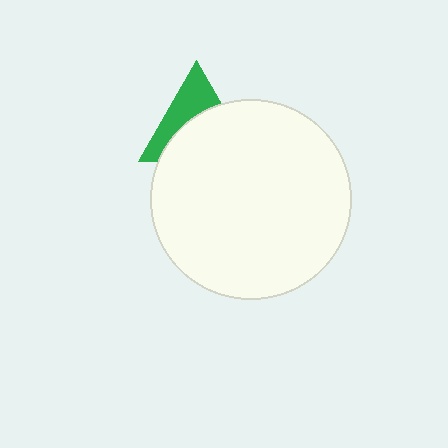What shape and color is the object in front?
The object in front is a white circle.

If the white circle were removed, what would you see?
You would see the complete green triangle.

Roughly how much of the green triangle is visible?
A small part of it is visible (roughly 43%).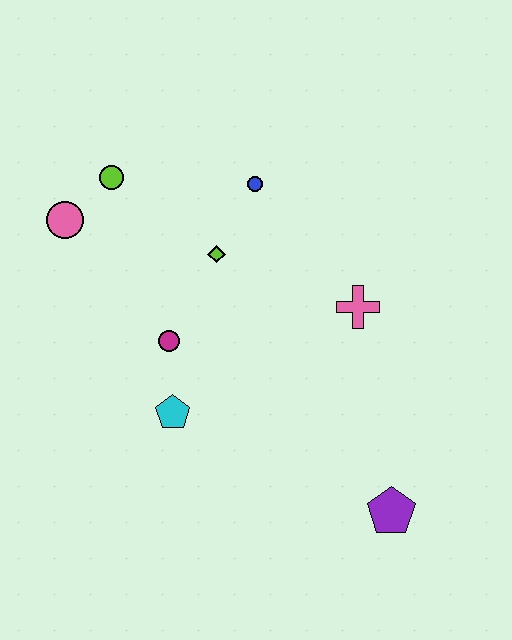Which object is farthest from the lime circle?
The purple pentagon is farthest from the lime circle.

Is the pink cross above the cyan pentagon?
Yes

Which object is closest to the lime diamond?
The blue circle is closest to the lime diamond.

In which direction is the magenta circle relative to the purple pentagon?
The magenta circle is to the left of the purple pentagon.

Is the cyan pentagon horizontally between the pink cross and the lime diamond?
No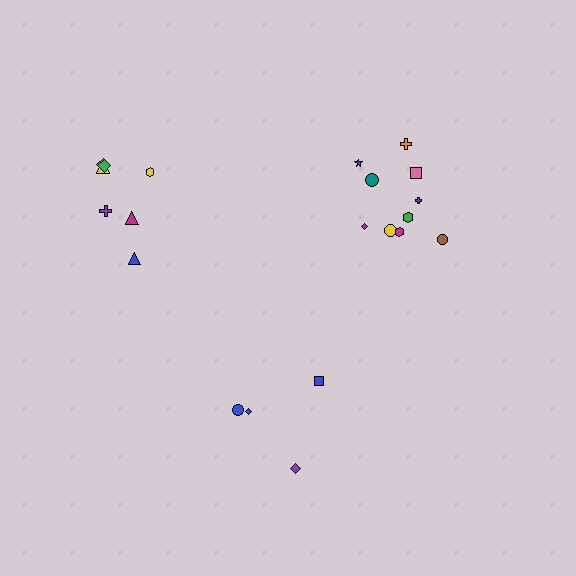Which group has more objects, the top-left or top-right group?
The top-right group.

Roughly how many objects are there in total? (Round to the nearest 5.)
Roughly 20 objects in total.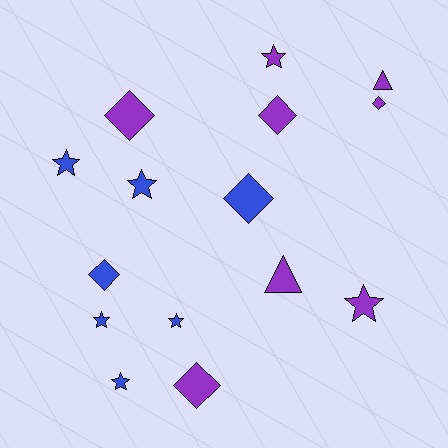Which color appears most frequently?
Purple, with 8 objects.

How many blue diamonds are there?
There are 2 blue diamonds.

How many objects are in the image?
There are 15 objects.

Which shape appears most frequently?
Star, with 7 objects.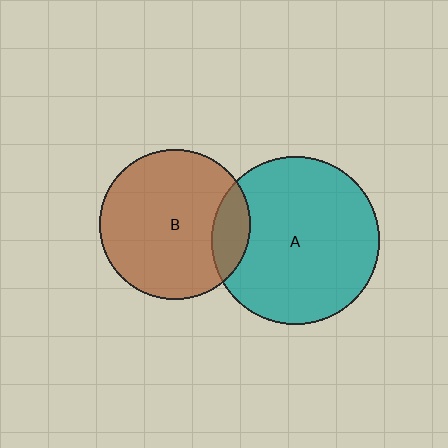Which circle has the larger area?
Circle A (teal).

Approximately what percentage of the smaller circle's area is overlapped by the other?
Approximately 15%.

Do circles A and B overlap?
Yes.